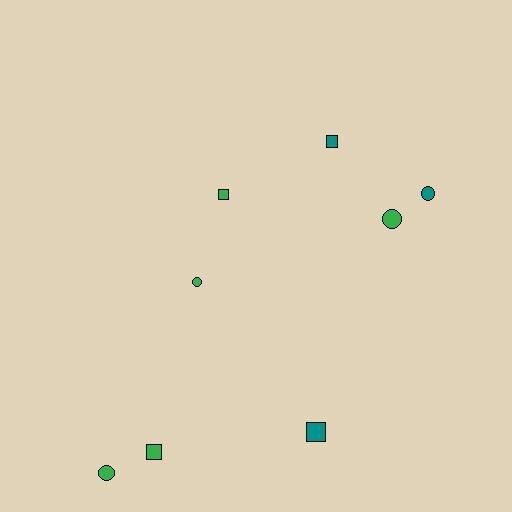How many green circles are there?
There are 3 green circles.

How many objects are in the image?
There are 8 objects.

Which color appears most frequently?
Green, with 5 objects.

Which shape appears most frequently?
Circle, with 4 objects.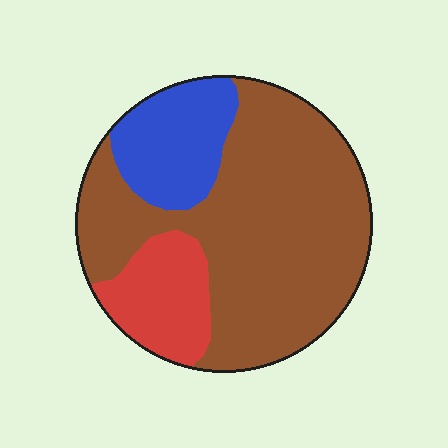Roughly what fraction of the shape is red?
Red takes up less than a sixth of the shape.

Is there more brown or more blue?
Brown.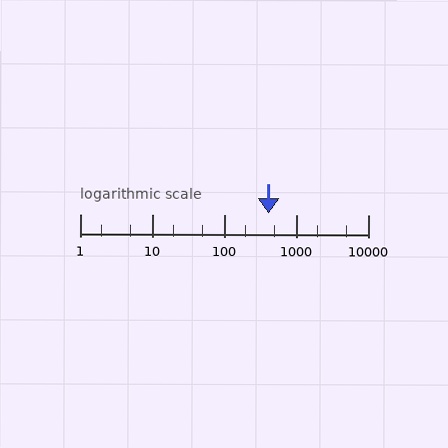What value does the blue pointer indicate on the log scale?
The pointer indicates approximately 420.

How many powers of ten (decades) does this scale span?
The scale spans 4 decades, from 1 to 10000.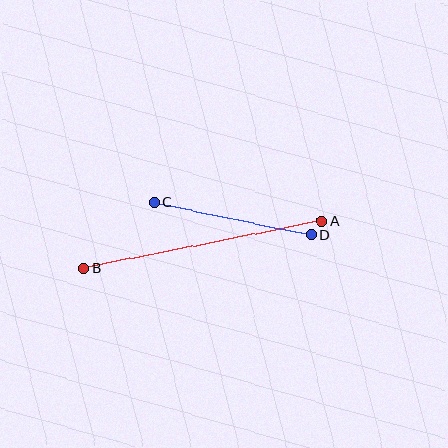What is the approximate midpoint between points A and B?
The midpoint is at approximately (203, 244) pixels.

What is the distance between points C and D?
The distance is approximately 160 pixels.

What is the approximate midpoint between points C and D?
The midpoint is at approximately (233, 218) pixels.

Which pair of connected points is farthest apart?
Points A and B are farthest apart.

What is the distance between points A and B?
The distance is approximately 242 pixels.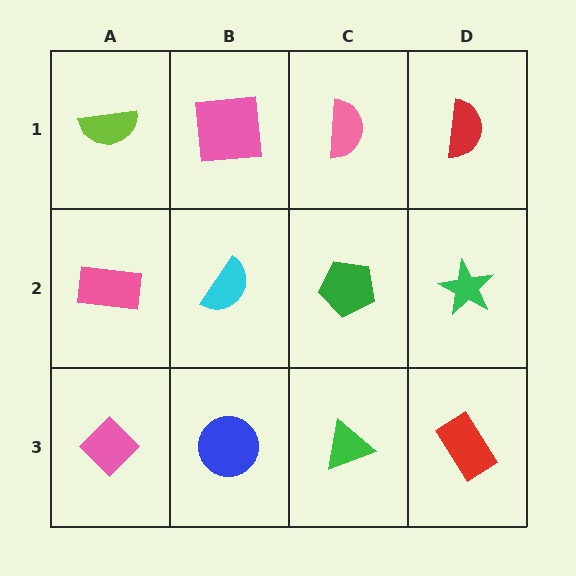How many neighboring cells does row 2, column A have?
3.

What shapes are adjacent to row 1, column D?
A green star (row 2, column D), a pink semicircle (row 1, column C).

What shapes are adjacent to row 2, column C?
A pink semicircle (row 1, column C), a green triangle (row 3, column C), a cyan semicircle (row 2, column B), a green star (row 2, column D).